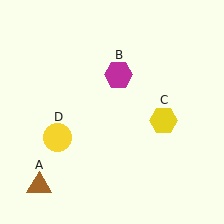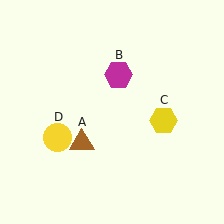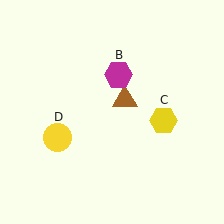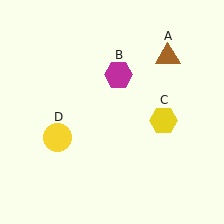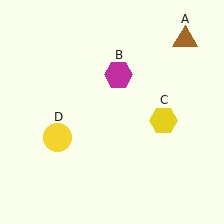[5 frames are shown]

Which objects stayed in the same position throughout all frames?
Magenta hexagon (object B) and yellow hexagon (object C) and yellow circle (object D) remained stationary.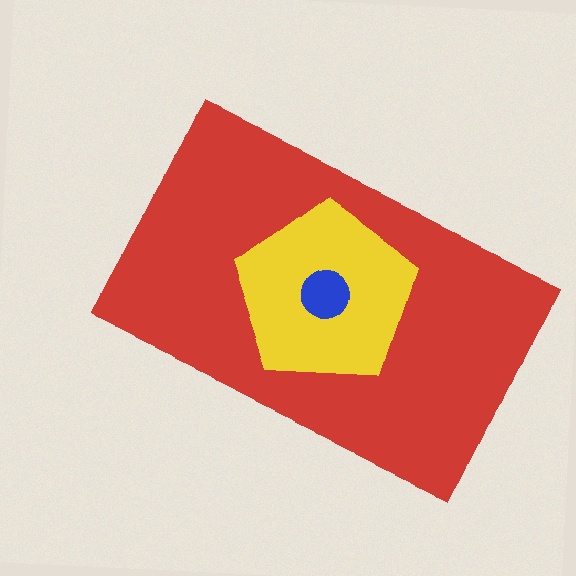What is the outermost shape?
The red rectangle.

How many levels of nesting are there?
3.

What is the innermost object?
The blue circle.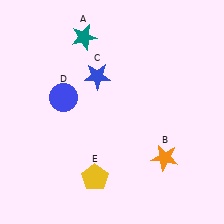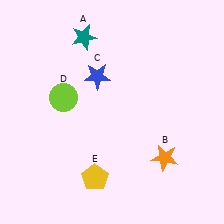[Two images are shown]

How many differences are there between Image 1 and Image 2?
There is 1 difference between the two images.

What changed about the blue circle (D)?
In Image 1, D is blue. In Image 2, it changed to lime.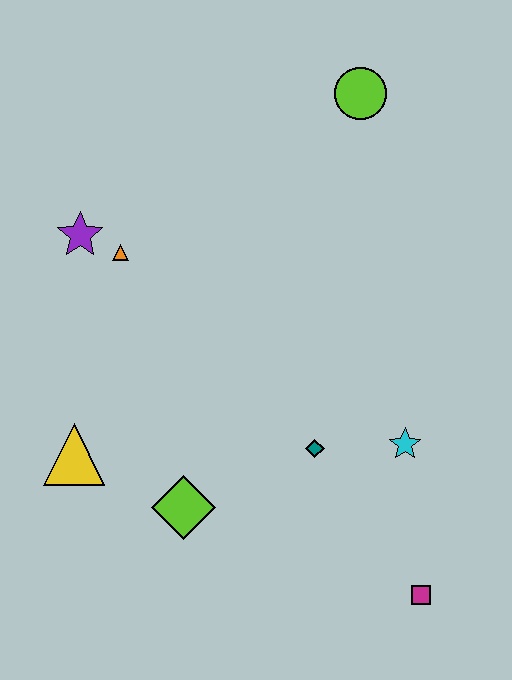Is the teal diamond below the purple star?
Yes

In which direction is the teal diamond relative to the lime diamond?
The teal diamond is to the right of the lime diamond.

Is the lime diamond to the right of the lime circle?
No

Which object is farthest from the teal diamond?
The lime circle is farthest from the teal diamond.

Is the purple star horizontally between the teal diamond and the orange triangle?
No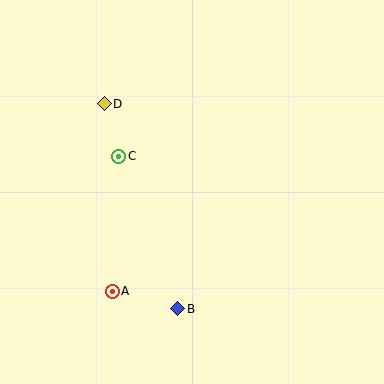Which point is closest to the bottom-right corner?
Point B is closest to the bottom-right corner.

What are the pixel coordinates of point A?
Point A is at (112, 291).